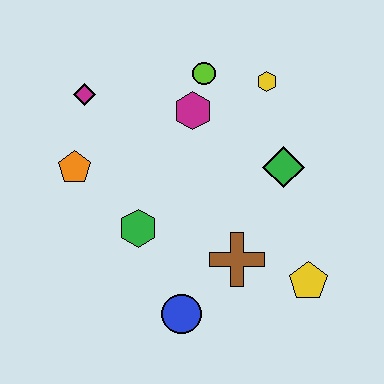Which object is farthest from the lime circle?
The blue circle is farthest from the lime circle.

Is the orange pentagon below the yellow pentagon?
No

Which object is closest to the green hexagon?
The orange pentagon is closest to the green hexagon.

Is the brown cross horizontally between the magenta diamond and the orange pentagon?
No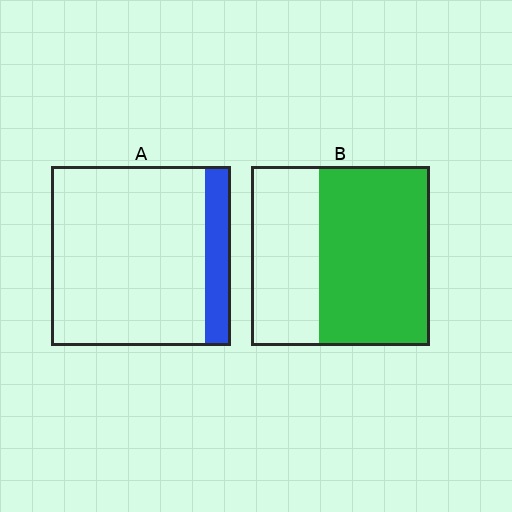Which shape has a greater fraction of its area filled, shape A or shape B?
Shape B.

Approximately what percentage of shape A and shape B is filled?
A is approximately 15% and B is approximately 60%.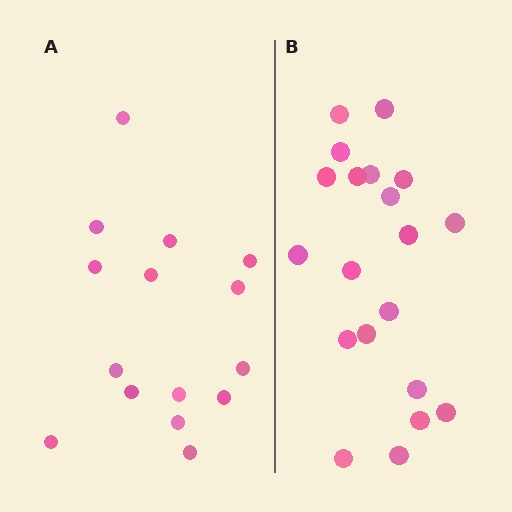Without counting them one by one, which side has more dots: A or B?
Region B (the right region) has more dots.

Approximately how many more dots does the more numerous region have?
Region B has about 5 more dots than region A.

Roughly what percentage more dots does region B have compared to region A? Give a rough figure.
About 35% more.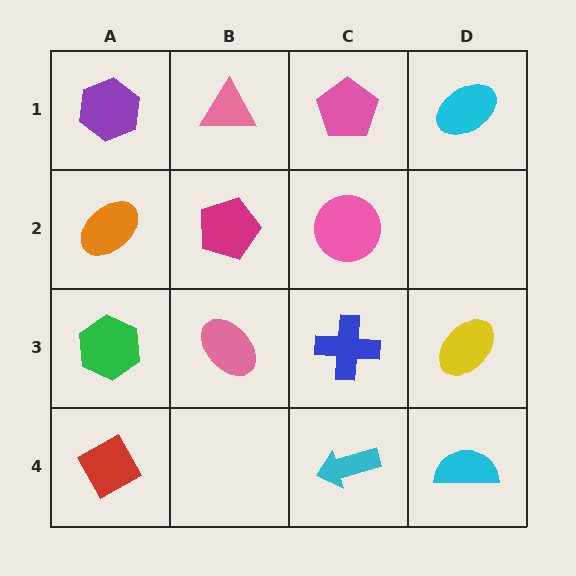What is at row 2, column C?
A pink circle.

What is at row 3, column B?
A pink ellipse.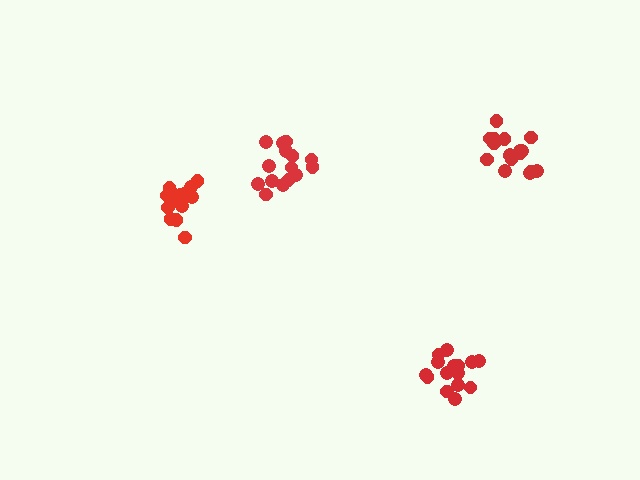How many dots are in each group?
Group 1: 17 dots, Group 2: 17 dots, Group 3: 15 dots, Group 4: 15 dots (64 total).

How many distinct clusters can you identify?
There are 4 distinct clusters.